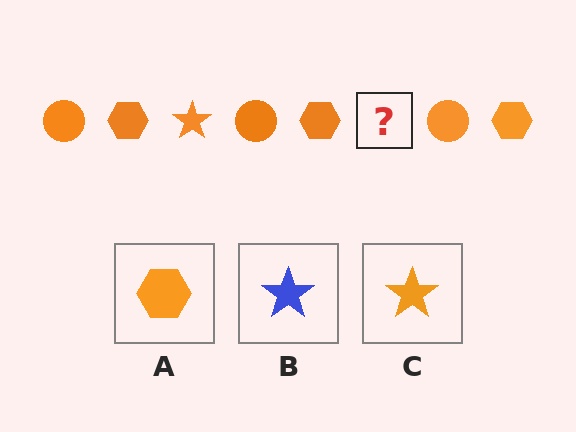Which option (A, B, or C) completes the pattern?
C.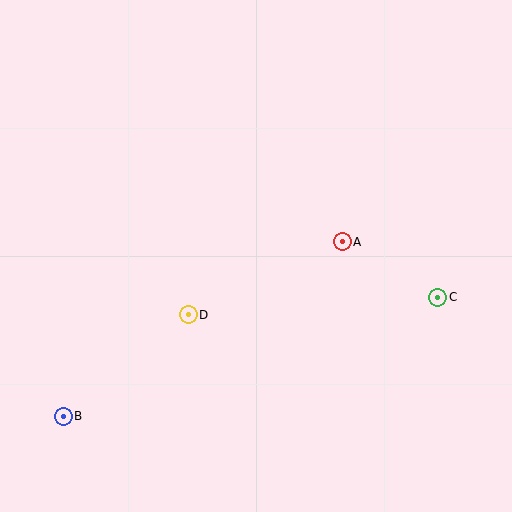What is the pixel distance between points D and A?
The distance between D and A is 170 pixels.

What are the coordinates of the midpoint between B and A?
The midpoint between B and A is at (203, 329).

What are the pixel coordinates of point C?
Point C is at (438, 297).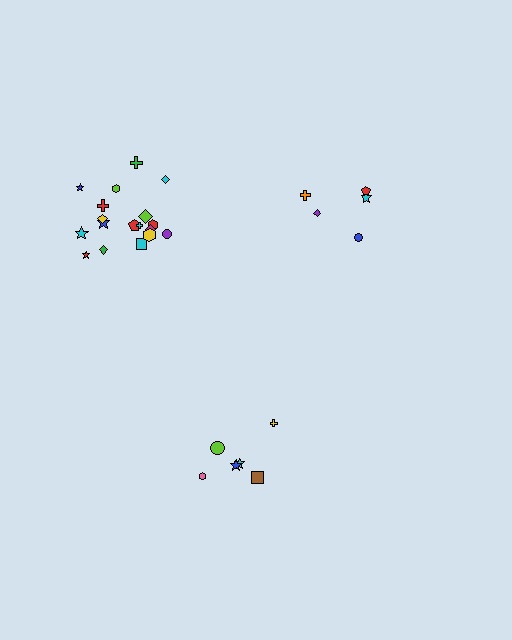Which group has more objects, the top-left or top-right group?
The top-left group.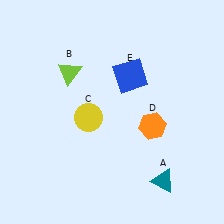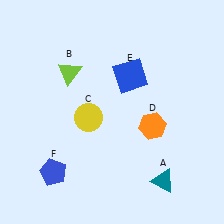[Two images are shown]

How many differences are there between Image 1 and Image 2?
There is 1 difference between the two images.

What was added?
A blue pentagon (F) was added in Image 2.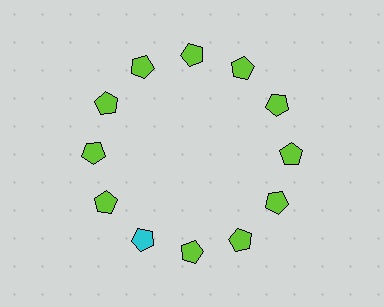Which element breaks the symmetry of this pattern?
The cyan pentagon at roughly the 7 o'clock position breaks the symmetry. All other shapes are lime pentagons.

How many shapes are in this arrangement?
There are 12 shapes arranged in a ring pattern.